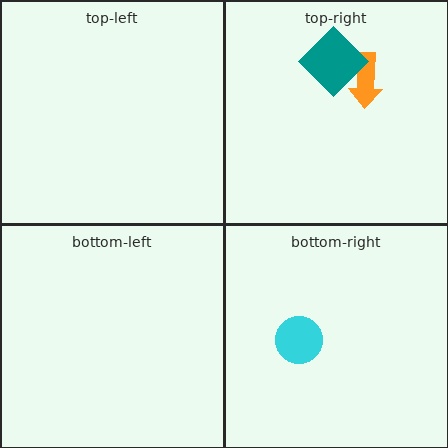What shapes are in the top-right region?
The orange arrow, the teal diamond.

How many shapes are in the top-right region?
2.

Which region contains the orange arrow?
The top-right region.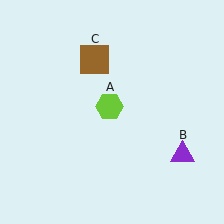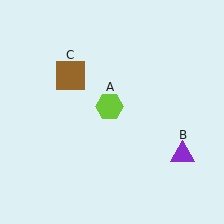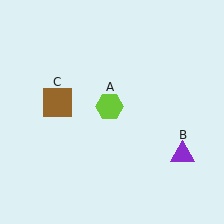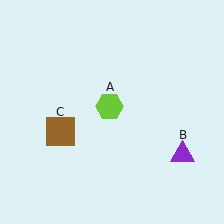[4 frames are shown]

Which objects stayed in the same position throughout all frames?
Lime hexagon (object A) and purple triangle (object B) remained stationary.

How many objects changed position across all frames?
1 object changed position: brown square (object C).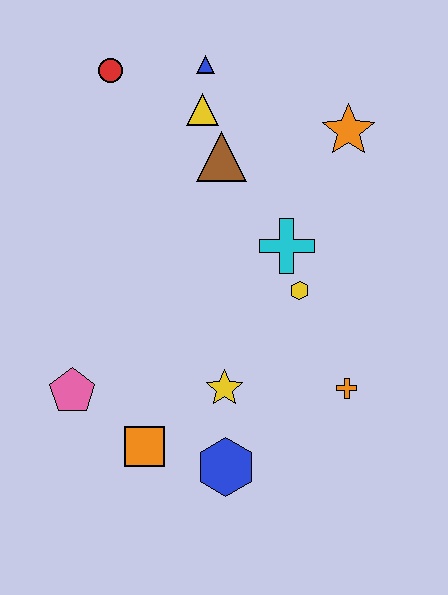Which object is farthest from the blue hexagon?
The red circle is farthest from the blue hexagon.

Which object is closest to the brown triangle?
The yellow triangle is closest to the brown triangle.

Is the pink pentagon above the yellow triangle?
No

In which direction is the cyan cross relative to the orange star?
The cyan cross is below the orange star.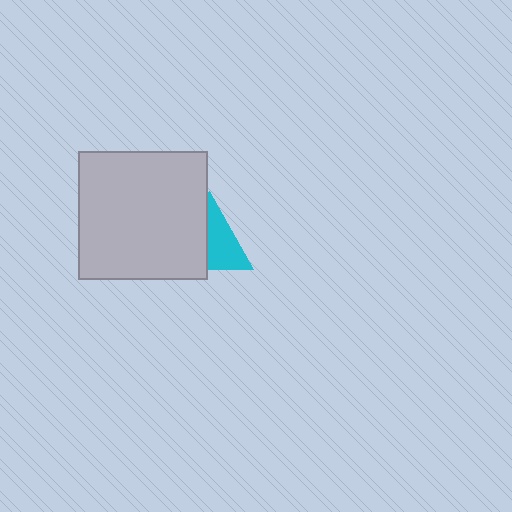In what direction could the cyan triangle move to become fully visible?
The cyan triangle could move right. That would shift it out from behind the light gray square entirely.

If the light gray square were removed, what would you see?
You would see the complete cyan triangle.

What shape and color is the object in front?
The object in front is a light gray square.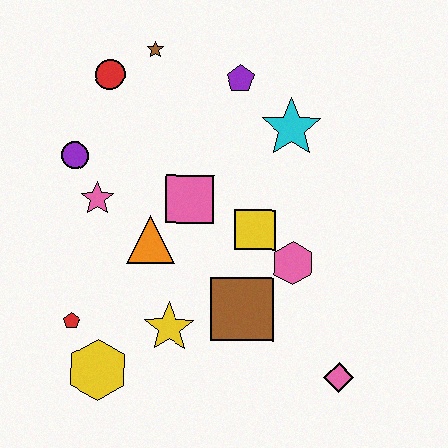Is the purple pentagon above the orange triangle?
Yes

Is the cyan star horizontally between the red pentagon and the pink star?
No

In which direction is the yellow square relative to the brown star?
The yellow square is below the brown star.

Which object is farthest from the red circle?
The pink diamond is farthest from the red circle.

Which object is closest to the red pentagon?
The yellow hexagon is closest to the red pentagon.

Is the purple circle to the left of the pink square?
Yes